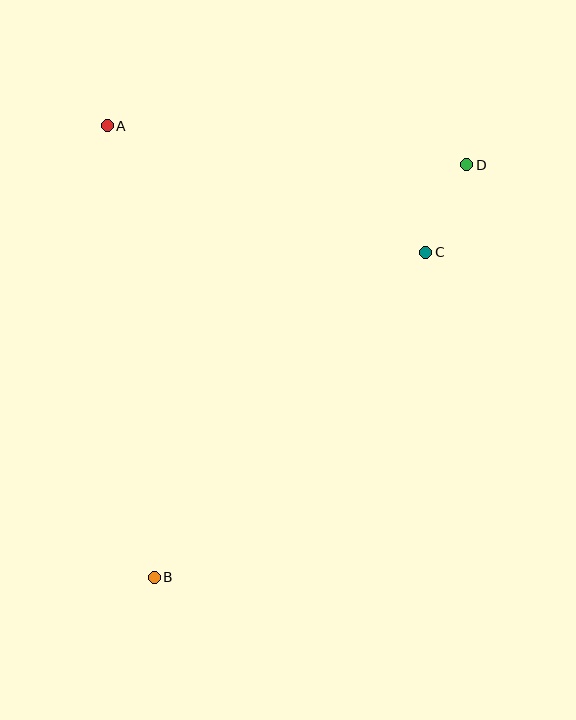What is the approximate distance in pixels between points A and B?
The distance between A and B is approximately 454 pixels.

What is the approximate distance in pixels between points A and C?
The distance between A and C is approximately 343 pixels.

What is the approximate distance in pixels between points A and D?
The distance between A and D is approximately 361 pixels.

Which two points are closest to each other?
Points C and D are closest to each other.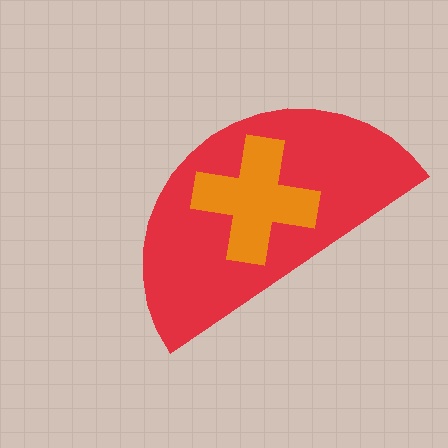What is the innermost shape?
The orange cross.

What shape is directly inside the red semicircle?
The orange cross.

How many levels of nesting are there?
2.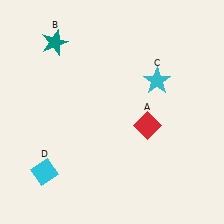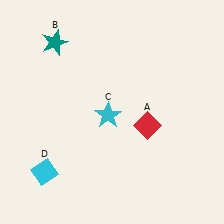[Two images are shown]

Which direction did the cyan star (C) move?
The cyan star (C) moved left.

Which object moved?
The cyan star (C) moved left.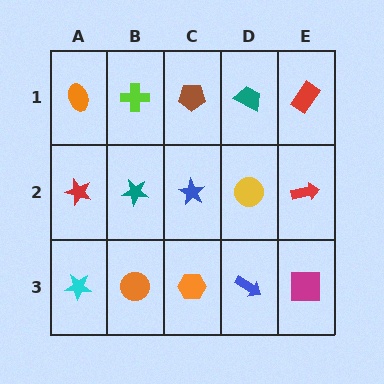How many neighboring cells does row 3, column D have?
3.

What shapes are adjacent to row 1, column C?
A blue star (row 2, column C), a lime cross (row 1, column B), a teal trapezoid (row 1, column D).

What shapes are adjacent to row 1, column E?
A red arrow (row 2, column E), a teal trapezoid (row 1, column D).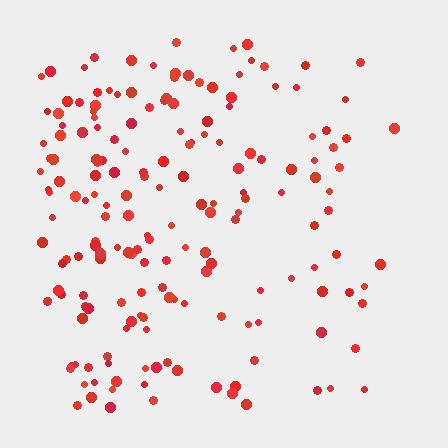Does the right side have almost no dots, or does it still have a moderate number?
Still a moderate number, just noticeably fewer than the left.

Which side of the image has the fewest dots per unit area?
The right.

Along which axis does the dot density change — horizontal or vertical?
Horizontal.